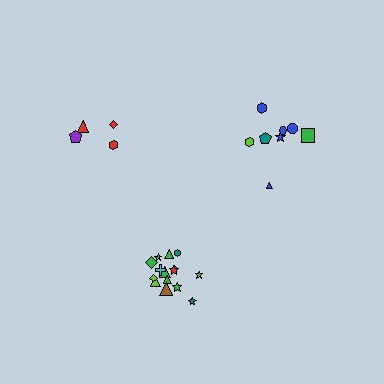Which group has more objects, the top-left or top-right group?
The top-right group.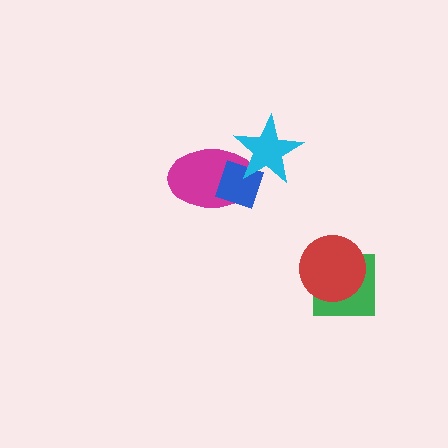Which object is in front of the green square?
The red circle is in front of the green square.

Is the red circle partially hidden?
No, no other shape covers it.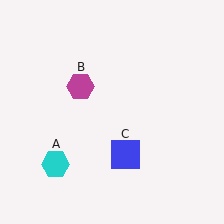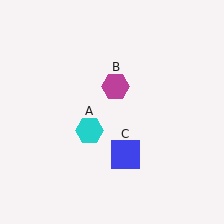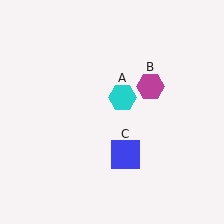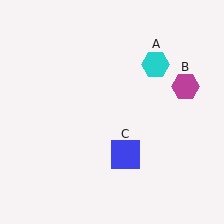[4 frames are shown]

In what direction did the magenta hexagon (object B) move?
The magenta hexagon (object B) moved right.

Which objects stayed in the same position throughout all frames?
Blue square (object C) remained stationary.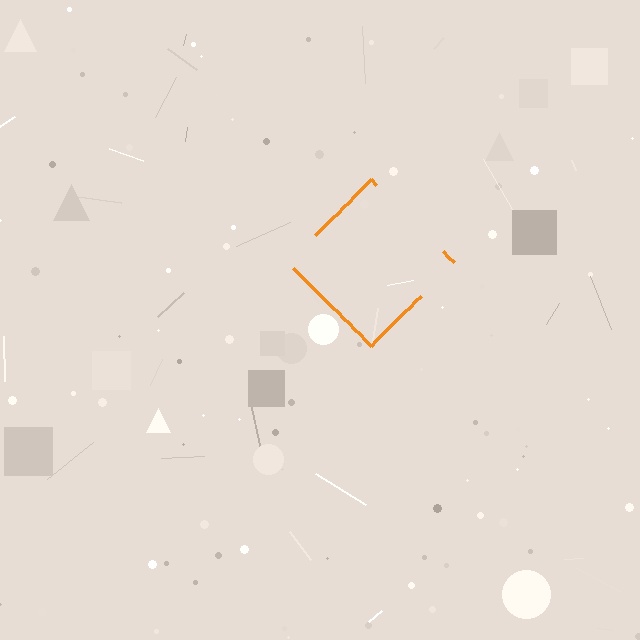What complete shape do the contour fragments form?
The contour fragments form a diamond.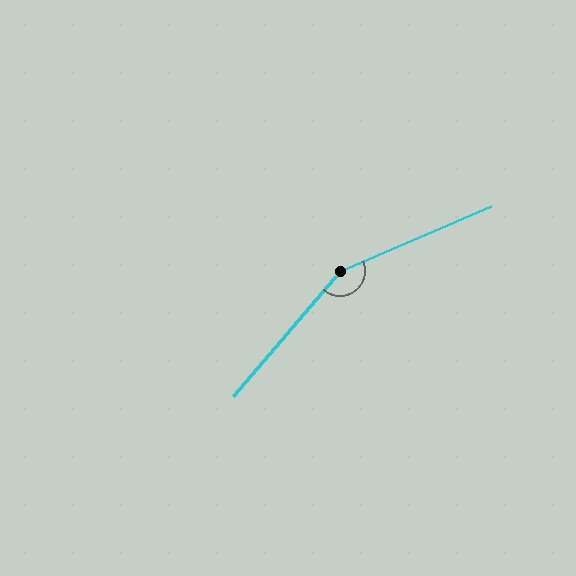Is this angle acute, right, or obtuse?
It is obtuse.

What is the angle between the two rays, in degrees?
Approximately 154 degrees.